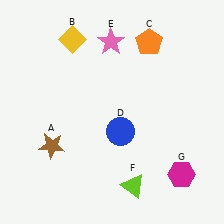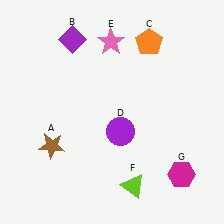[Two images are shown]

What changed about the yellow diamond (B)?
In Image 1, B is yellow. In Image 2, it changed to purple.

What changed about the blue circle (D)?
In Image 1, D is blue. In Image 2, it changed to purple.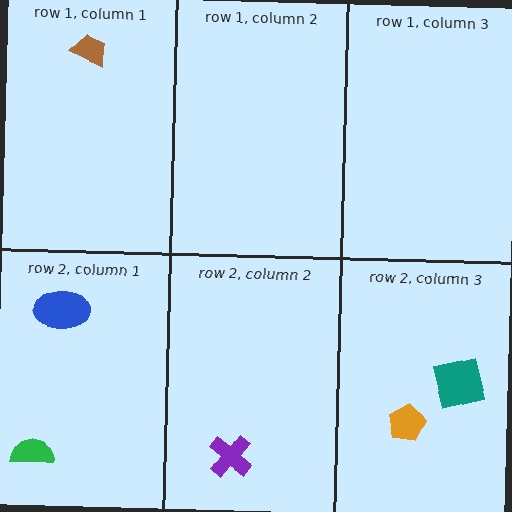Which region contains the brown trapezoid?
The row 1, column 1 region.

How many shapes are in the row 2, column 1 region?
2.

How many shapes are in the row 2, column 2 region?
1.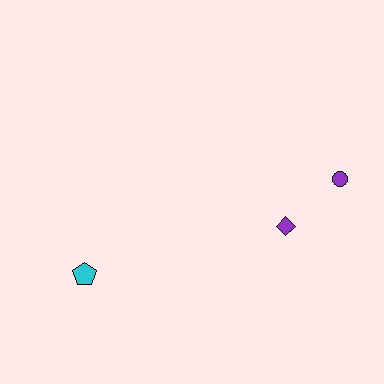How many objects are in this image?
There are 3 objects.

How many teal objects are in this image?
There are no teal objects.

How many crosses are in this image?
There are no crosses.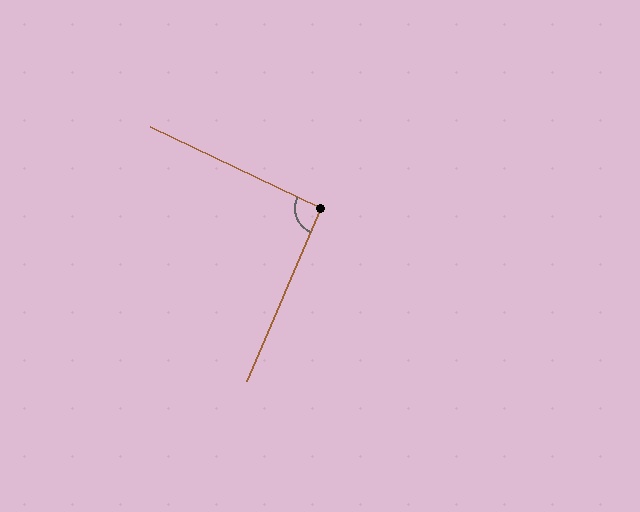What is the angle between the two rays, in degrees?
Approximately 92 degrees.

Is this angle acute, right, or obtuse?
It is approximately a right angle.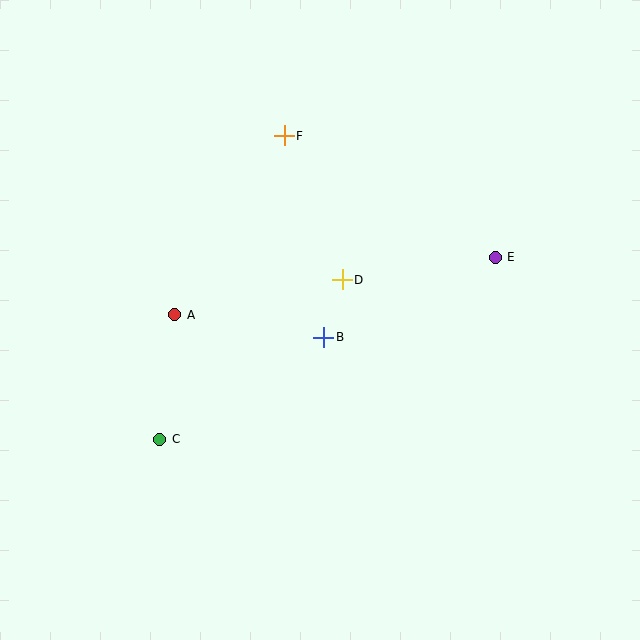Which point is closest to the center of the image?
Point B at (324, 337) is closest to the center.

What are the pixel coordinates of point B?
Point B is at (324, 337).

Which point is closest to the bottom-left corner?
Point C is closest to the bottom-left corner.